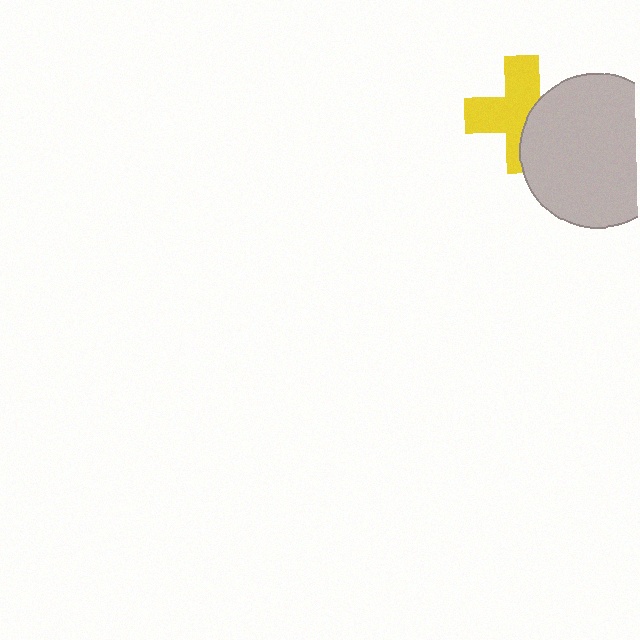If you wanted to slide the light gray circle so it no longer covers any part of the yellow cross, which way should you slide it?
Slide it right — that is the most direct way to separate the two shapes.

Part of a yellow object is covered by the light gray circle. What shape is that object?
It is a cross.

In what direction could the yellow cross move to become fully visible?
The yellow cross could move left. That would shift it out from behind the light gray circle entirely.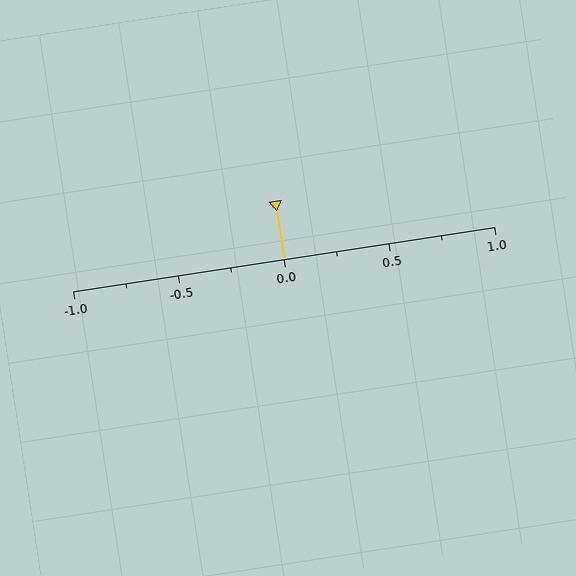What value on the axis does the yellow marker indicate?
The marker indicates approximately 0.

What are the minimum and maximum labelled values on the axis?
The axis runs from -1.0 to 1.0.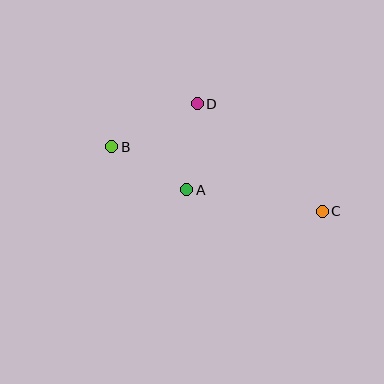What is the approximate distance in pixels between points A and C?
The distance between A and C is approximately 137 pixels.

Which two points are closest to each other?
Points A and B are closest to each other.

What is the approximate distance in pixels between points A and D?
The distance between A and D is approximately 87 pixels.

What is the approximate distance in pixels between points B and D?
The distance between B and D is approximately 96 pixels.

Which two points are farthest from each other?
Points B and C are farthest from each other.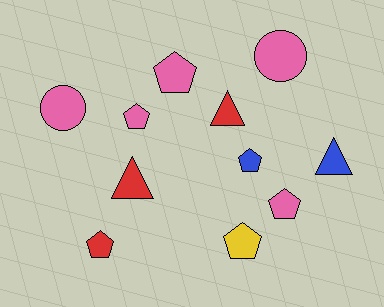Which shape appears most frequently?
Pentagon, with 6 objects.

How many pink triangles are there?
There are no pink triangles.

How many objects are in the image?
There are 11 objects.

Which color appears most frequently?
Pink, with 5 objects.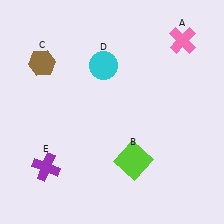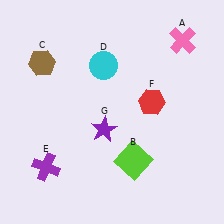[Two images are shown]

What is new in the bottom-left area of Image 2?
A purple star (G) was added in the bottom-left area of Image 2.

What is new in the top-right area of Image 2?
A red hexagon (F) was added in the top-right area of Image 2.